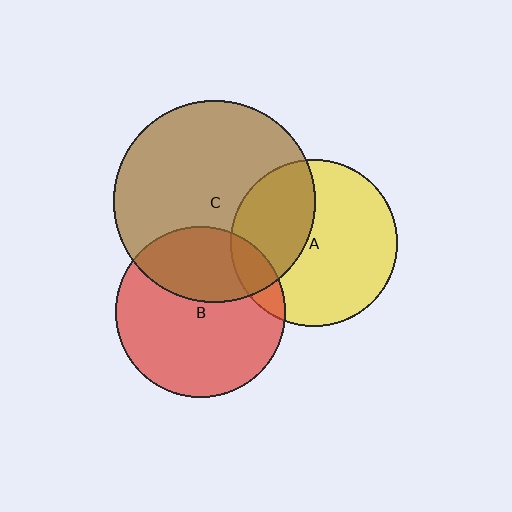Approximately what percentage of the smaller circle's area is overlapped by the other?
Approximately 10%.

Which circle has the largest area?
Circle C (brown).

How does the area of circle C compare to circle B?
Approximately 1.4 times.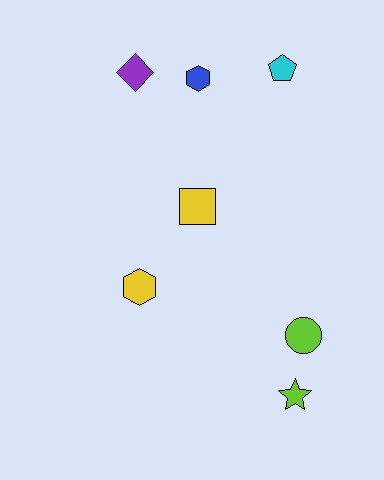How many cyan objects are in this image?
There is 1 cyan object.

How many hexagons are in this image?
There are 2 hexagons.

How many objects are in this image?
There are 7 objects.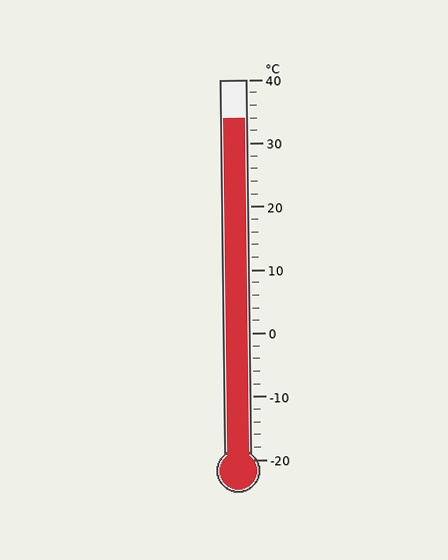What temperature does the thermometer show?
The thermometer shows approximately 34°C.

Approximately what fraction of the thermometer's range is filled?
The thermometer is filled to approximately 90% of its range.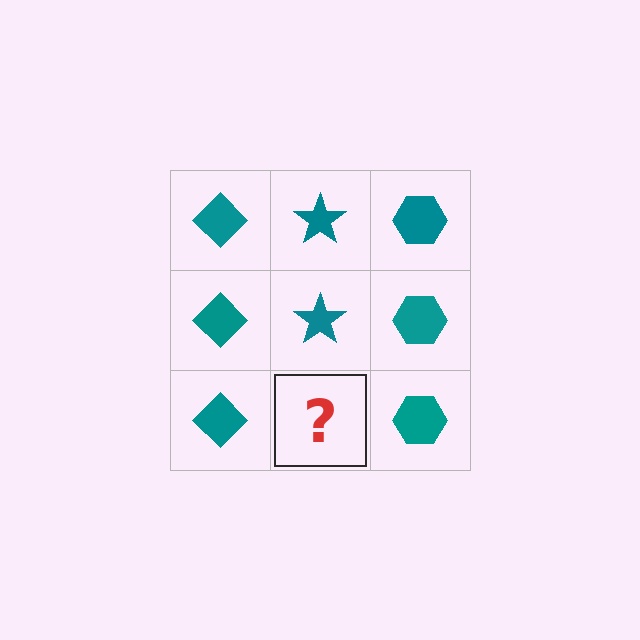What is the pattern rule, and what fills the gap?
The rule is that each column has a consistent shape. The gap should be filled with a teal star.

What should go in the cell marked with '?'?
The missing cell should contain a teal star.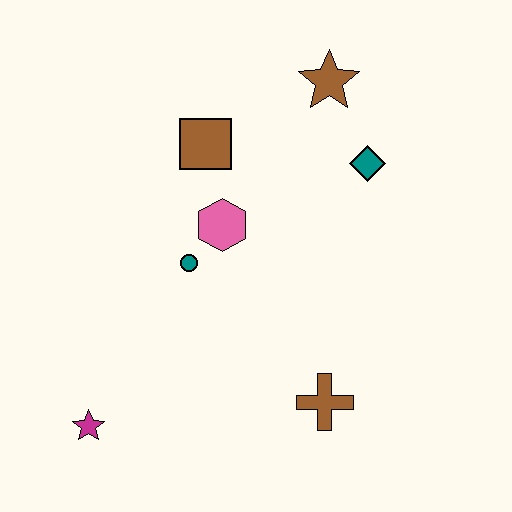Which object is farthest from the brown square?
The magenta star is farthest from the brown square.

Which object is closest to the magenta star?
The teal circle is closest to the magenta star.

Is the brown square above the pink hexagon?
Yes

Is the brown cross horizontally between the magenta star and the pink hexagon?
No